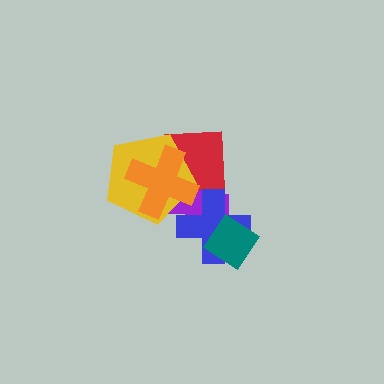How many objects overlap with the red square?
4 objects overlap with the red square.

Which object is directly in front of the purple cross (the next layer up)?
The red square is directly in front of the purple cross.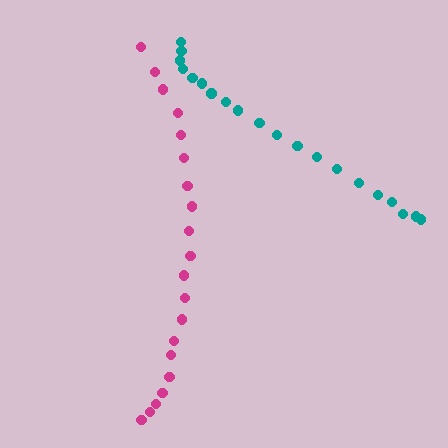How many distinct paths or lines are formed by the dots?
There are 2 distinct paths.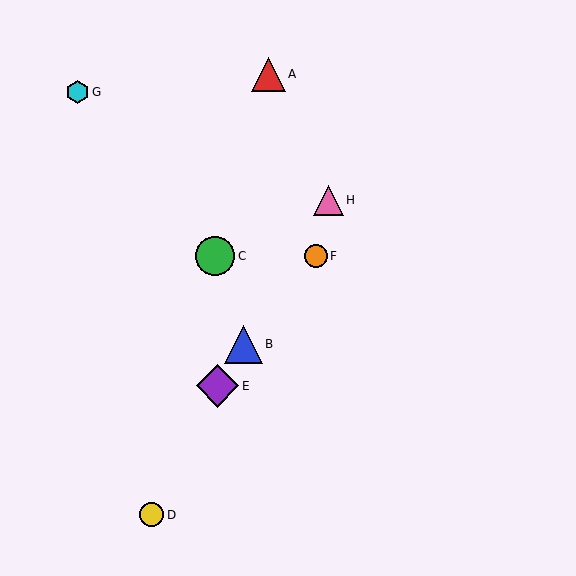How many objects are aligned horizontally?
2 objects (C, F) are aligned horizontally.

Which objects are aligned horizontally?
Objects C, F are aligned horizontally.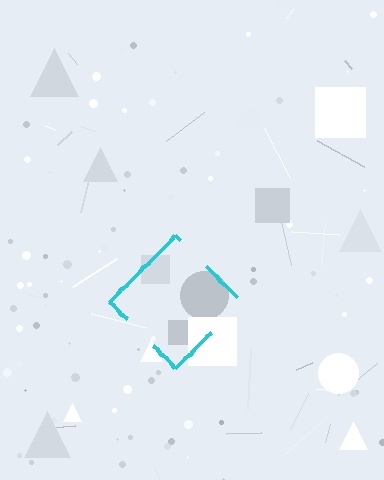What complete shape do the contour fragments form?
The contour fragments form a diamond.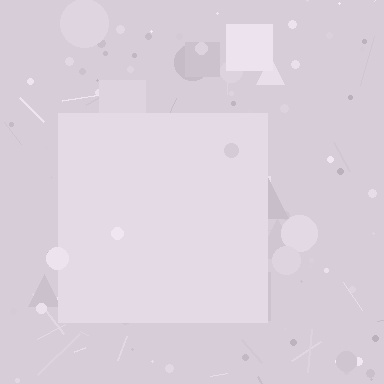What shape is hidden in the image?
A square is hidden in the image.